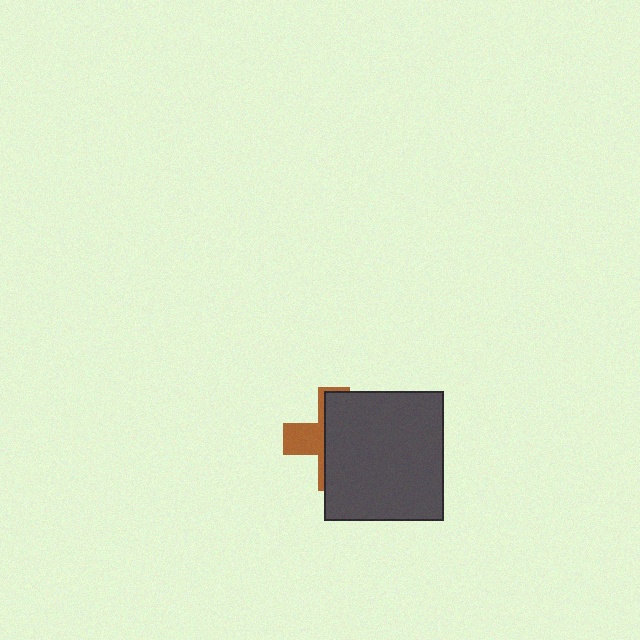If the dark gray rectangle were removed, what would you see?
You would see the complete brown cross.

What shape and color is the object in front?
The object in front is a dark gray rectangle.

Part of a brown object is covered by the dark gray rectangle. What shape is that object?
It is a cross.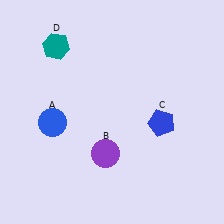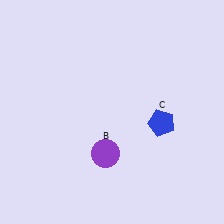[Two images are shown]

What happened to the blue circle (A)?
The blue circle (A) was removed in Image 2. It was in the bottom-left area of Image 1.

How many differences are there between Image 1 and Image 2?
There are 2 differences between the two images.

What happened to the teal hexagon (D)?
The teal hexagon (D) was removed in Image 2. It was in the top-left area of Image 1.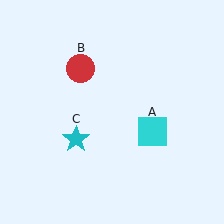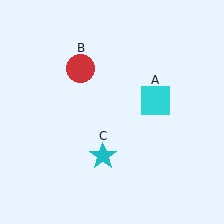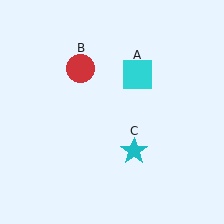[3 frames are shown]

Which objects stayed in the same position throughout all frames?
Red circle (object B) remained stationary.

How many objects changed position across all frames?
2 objects changed position: cyan square (object A), cyan star (object C).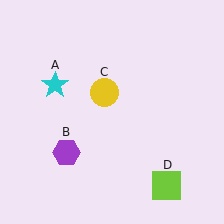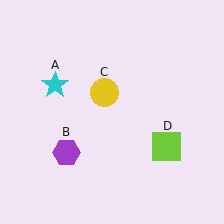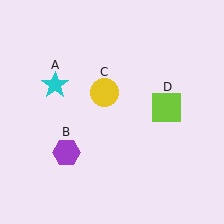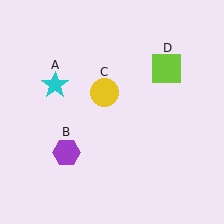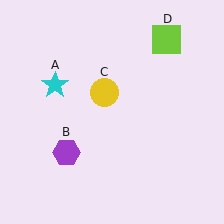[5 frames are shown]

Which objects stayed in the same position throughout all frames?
Cyan star (object A) and purple hexagon (object B) and yellow circle (object C) remained stationary.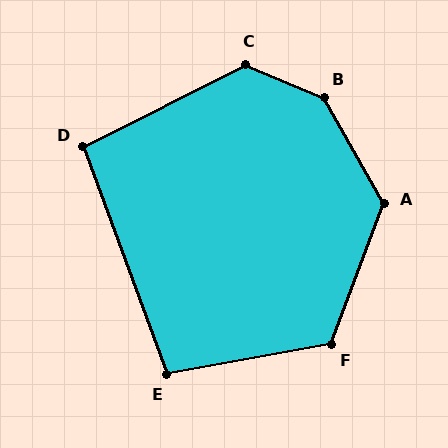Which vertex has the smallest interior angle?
D, at approximately 97 degrees.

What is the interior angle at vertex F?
Approximately 121 degrees (obtuse).